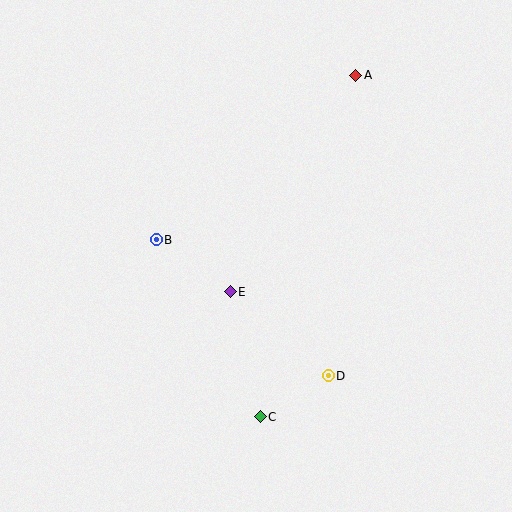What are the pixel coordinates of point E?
Point E is at (230, 292).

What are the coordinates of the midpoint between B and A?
The midpoint between B and A is at (256, 157).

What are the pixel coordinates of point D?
Point D is at (328, 376).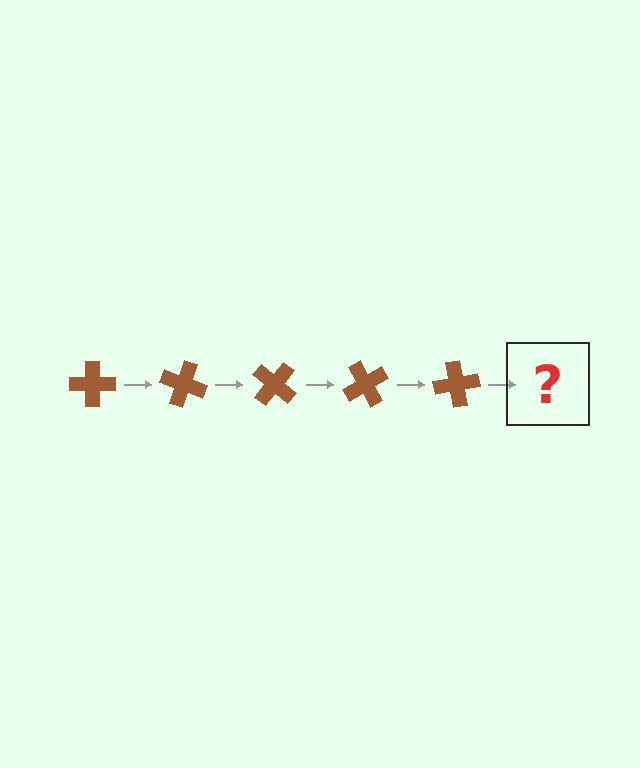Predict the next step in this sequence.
The next step is a brown cross rotated 100 degrees.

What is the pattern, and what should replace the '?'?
The pattern is that the cross rotates 20 degrees each step. The '?' should be a brown cross rotated 100 degrees.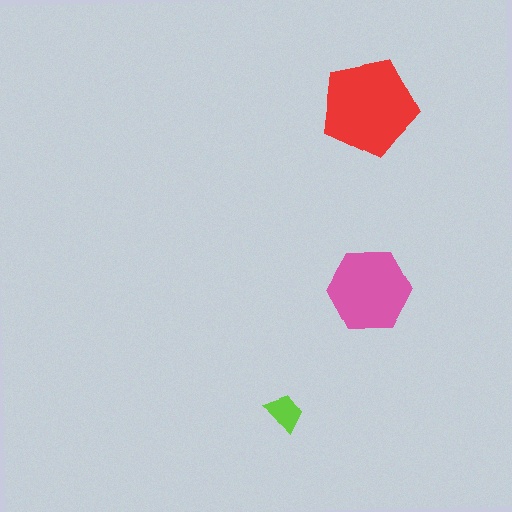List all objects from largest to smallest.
The red pentagon, the pink hexagon, the lime trapezoid.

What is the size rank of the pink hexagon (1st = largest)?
2nd.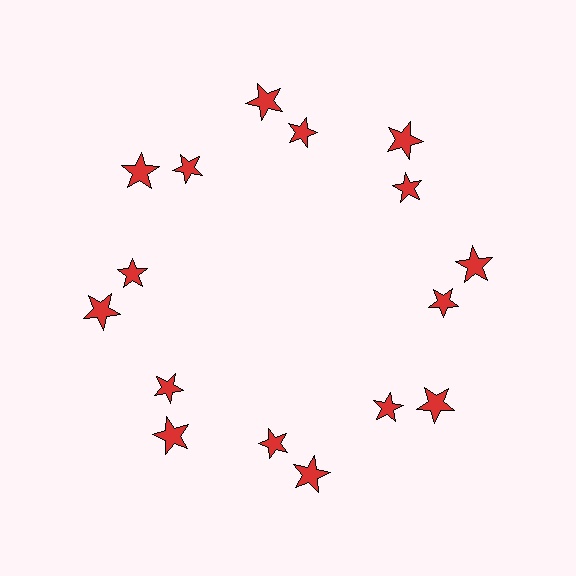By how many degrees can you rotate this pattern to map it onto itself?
The pattern maps onto itself every 45 degrees of rotation.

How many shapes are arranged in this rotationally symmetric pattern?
There are 16 shapes, arranged in 8 groups of 2.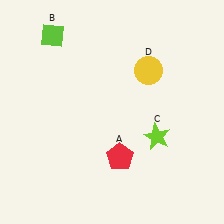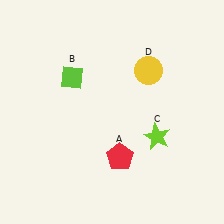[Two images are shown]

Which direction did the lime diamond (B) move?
The lime diamond (B) moved down.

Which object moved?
The lime diamond (B) moved down.